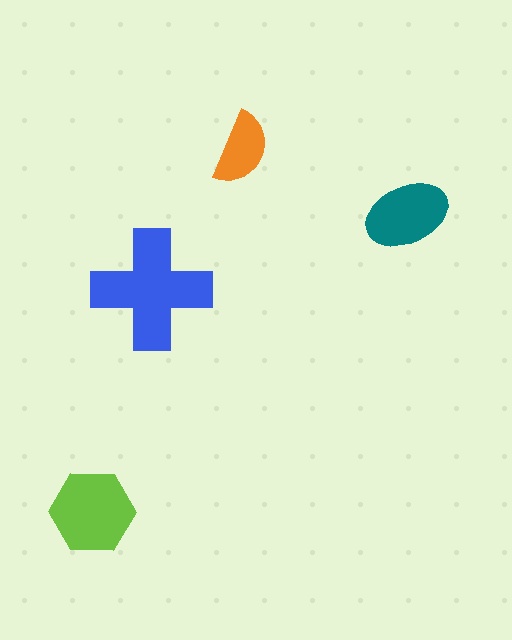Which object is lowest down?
The lime hexagon is bottommost.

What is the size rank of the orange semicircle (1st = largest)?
4th.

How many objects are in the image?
There are 4 objects in the image.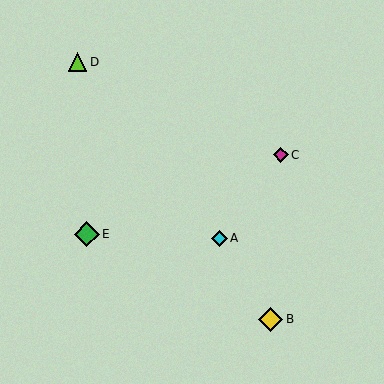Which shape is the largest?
The green diamond (labeled E) is the largest.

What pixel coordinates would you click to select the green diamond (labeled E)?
Click at (87, 234) to select the green diamond E.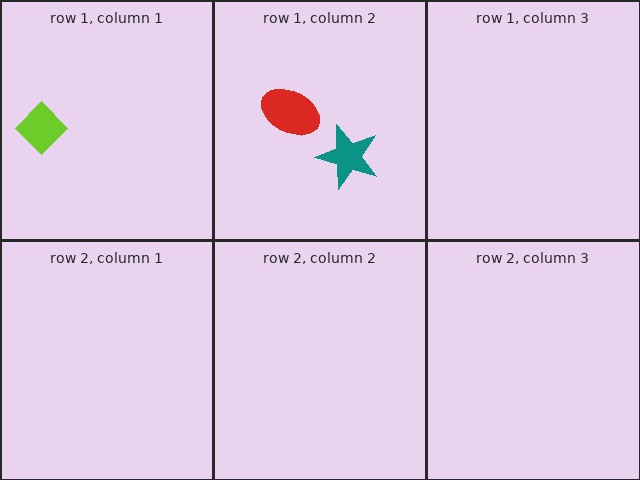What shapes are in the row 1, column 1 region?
The lime diamond.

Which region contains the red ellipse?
The row 1, column 2 region.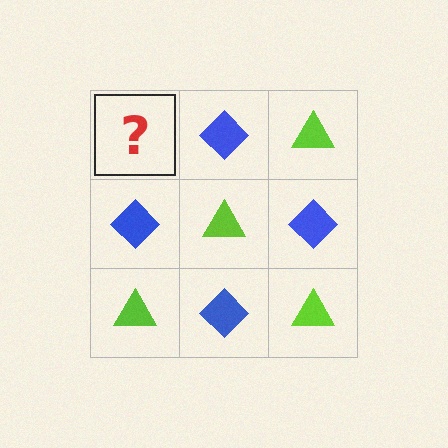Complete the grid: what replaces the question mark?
The question mark should be replaced with a lime triangle.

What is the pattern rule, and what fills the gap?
The rule is that it alternates lime triangle and blue diamond in a checkerboard pattern. The gap should be filled with a lime triangle.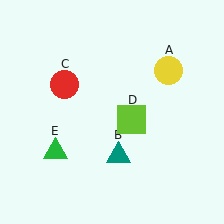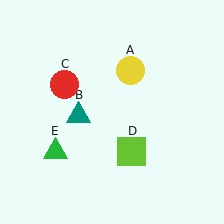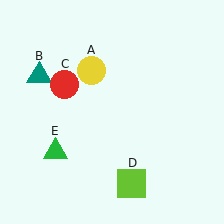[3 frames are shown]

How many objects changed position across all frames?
3 objects changed position: yellow circle (object A), teal triangle (object B), lime square (object D).